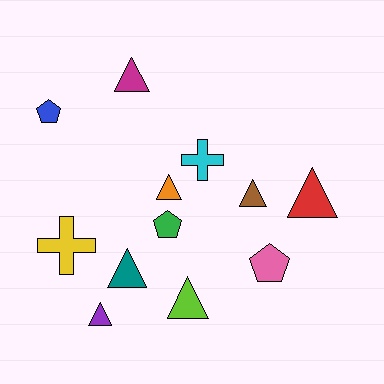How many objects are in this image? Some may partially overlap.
There are 12 objects.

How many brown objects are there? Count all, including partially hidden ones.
There is 1 brown object.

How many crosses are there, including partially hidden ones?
There are 2 crosses.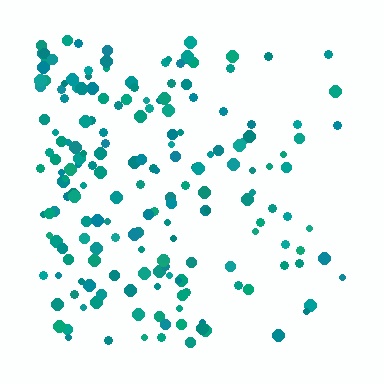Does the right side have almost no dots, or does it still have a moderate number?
Still a moderate number, just noticeably fewer than the left.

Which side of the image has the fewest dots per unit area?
The right.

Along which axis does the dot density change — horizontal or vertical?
Horizontal.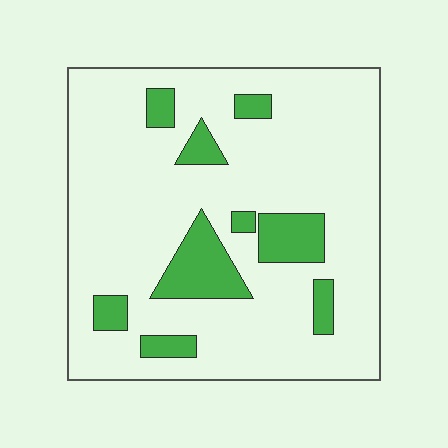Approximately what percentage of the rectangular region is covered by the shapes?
Approximately 15%.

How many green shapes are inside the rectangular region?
9.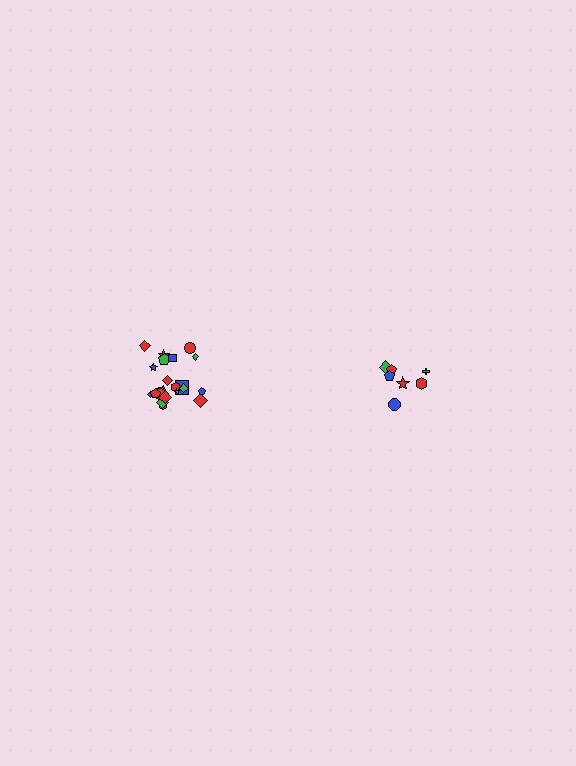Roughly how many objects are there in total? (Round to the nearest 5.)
Roughly 30 objects in total.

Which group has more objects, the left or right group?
The left group.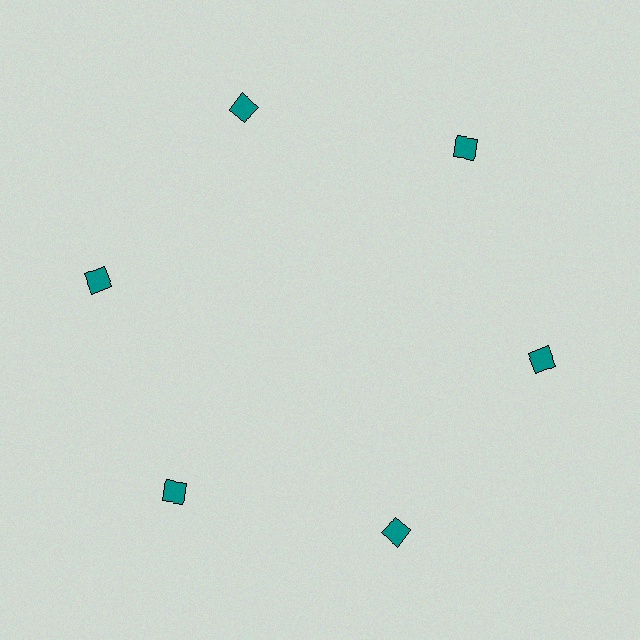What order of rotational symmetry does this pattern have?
This pattern has 6-fold rotational symmetry.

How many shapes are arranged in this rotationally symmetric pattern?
There are 6 shapes, arranged in 6 groups of 1.